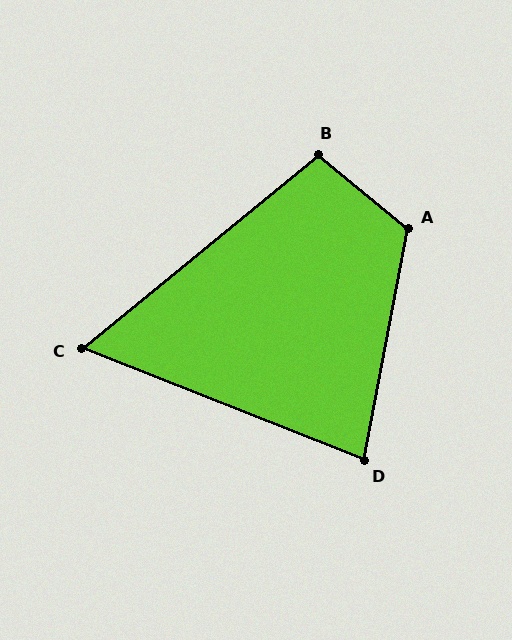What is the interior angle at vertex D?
Approximately 79 degrees (acute).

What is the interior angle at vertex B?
Approximately 101 degrees (obtuse).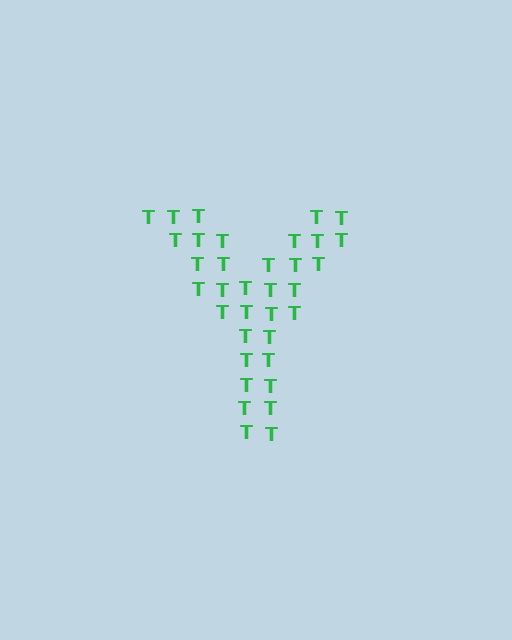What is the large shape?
The large shape is the letter Y.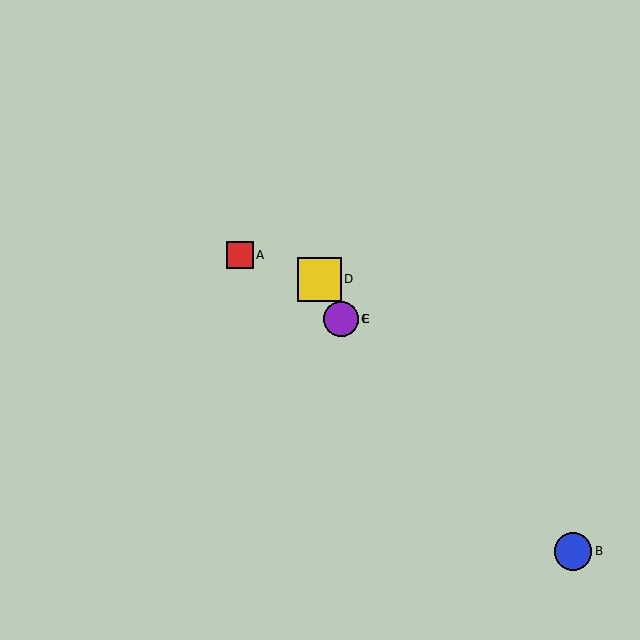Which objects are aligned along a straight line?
Objects C, D, E are aligned along a straight line.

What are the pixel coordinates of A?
Object A is at (240, 255).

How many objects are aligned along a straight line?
3 objects (C, D, E) are aligned along a straight line.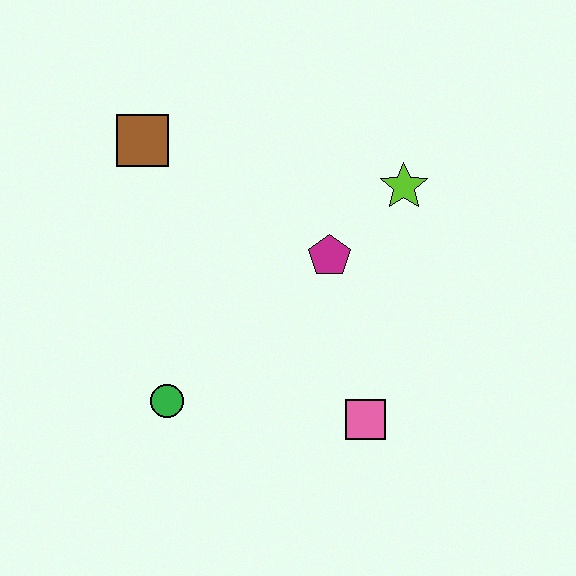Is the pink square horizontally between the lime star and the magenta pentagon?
Yes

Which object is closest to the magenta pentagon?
The lime star is closest to the magenta pentagon.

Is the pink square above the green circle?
No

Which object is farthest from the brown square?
The pink square is farthest from the brown square.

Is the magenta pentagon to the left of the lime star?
Yes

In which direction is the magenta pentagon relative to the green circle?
The magenta pentagon is to the right of the green circle.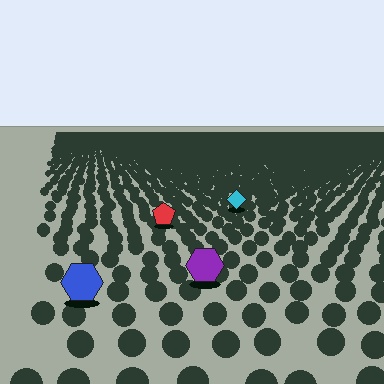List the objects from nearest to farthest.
From nearest to farthest: the blue hexagon, the purple hexagon, the red pentagon, the cyan diamond.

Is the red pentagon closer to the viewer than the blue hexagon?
No. The blue hexagon is closer — you can tell from the texture gradient: the ground texture is coarser near it.